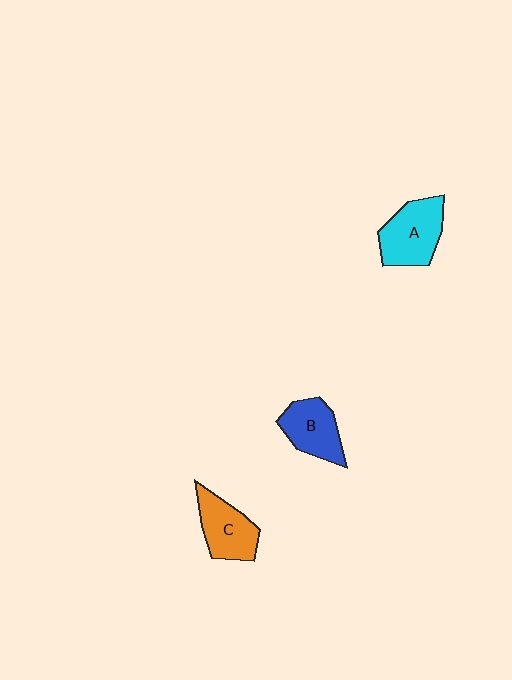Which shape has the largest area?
Shape A (cyan).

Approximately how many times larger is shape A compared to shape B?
Approximately 1.2 times.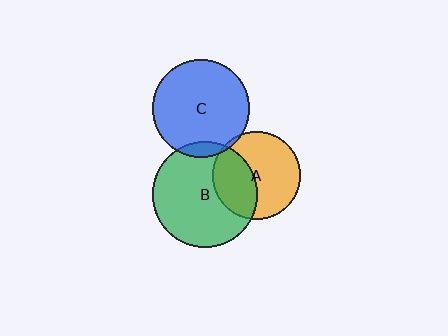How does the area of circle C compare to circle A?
Approximately 1.2 times.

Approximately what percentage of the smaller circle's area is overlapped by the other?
Approximately 40%.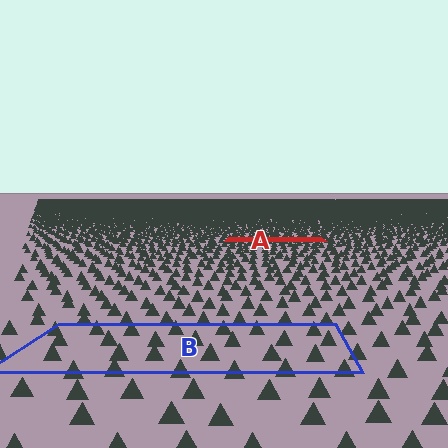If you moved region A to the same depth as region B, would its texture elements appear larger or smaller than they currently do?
They would appear larger. At a closer depth, the same texture elements are projected at a bigger on-screen size.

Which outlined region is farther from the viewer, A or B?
Region A is farther from the viewer — the texture elements inside it appear smaller and more densely packed.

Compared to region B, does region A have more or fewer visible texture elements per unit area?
Region A has more texture elements per unit area — they are packed more densely because it is farther away.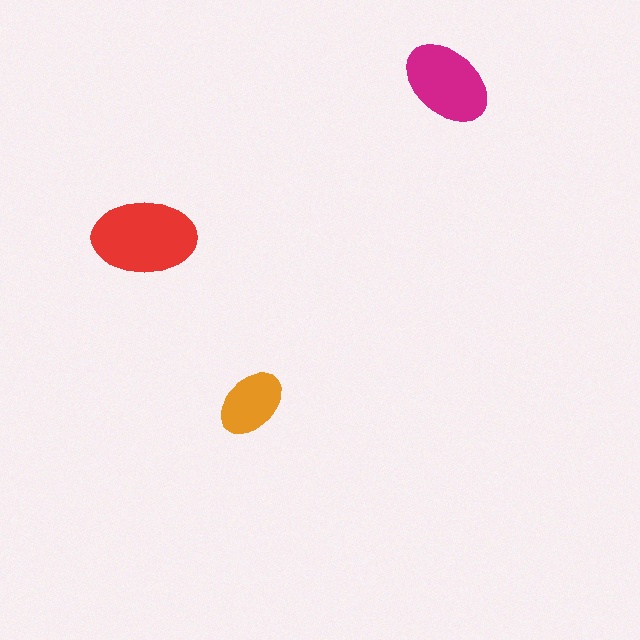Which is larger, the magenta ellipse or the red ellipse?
The red one.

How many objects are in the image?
There are 3 objects in the image.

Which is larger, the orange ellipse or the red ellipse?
The red one.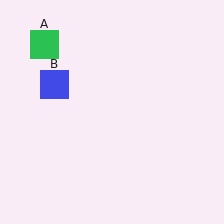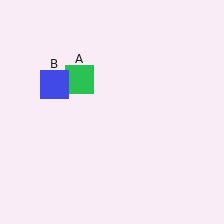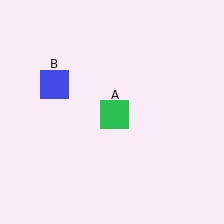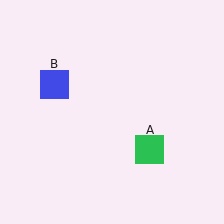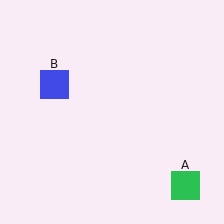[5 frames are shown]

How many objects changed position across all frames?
1 object changed position: green square (object A).